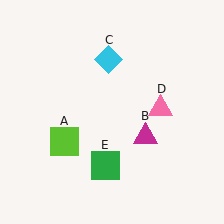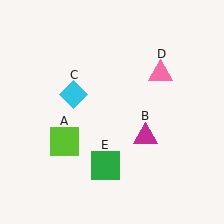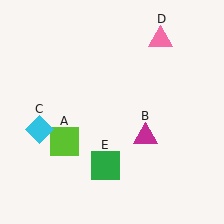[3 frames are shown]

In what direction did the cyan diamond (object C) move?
The cyan diamond (object C) moved down and to the left.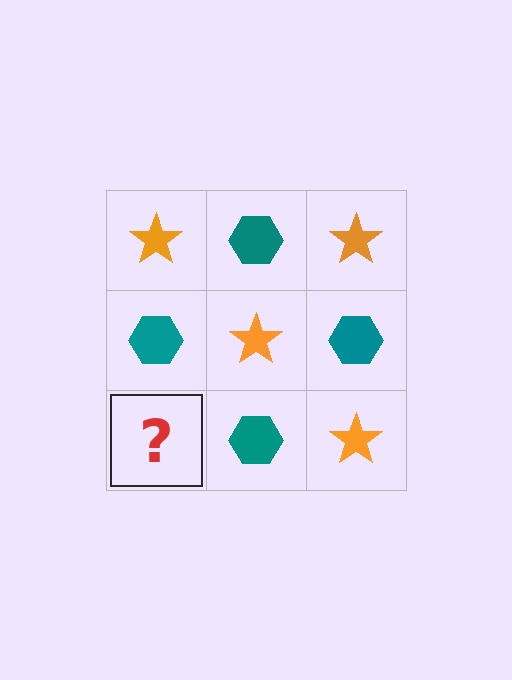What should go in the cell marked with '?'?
The missing cell should contain an orange star.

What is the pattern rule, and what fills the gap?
The rule is that it alternates orange star and teal hexagon in a checkerboard pattern. The gap should be filled with an orange star.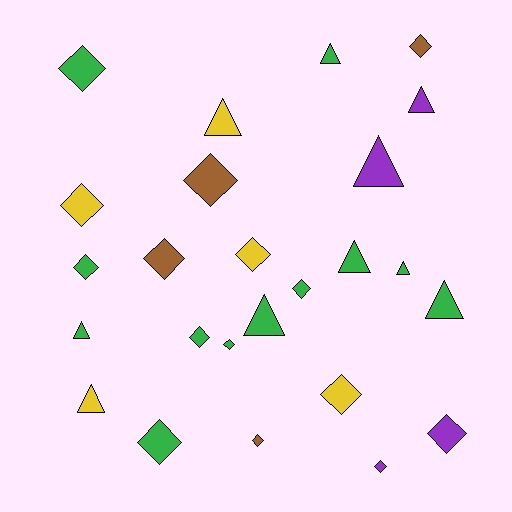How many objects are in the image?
There are 25 objects.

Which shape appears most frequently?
Diamond, with 15 objects.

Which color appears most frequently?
Green, with 12 objects.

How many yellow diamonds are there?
There are 3 yellow diamonds.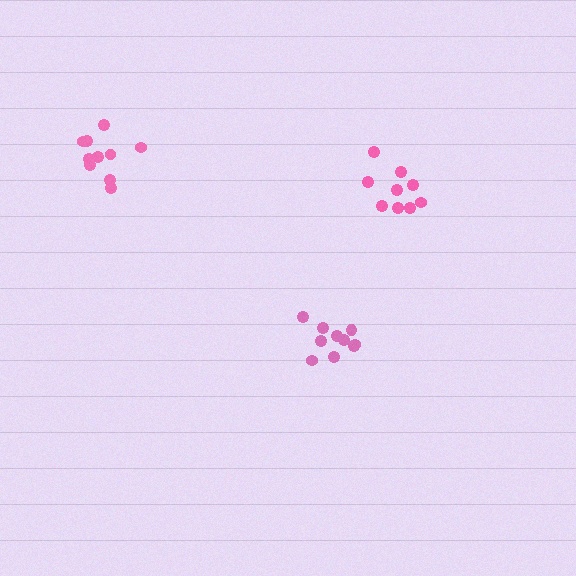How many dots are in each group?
Group 1: 10 dots, Group 2: 10 dots, Group 3: 9 dots (29 total).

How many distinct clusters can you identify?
There are 3 distinct clusters.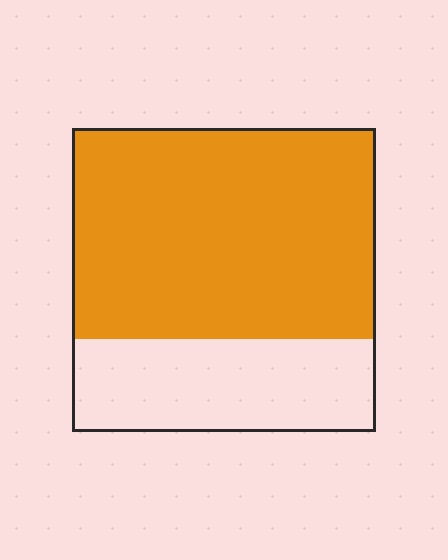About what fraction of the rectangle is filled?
About two thirds (2/3).